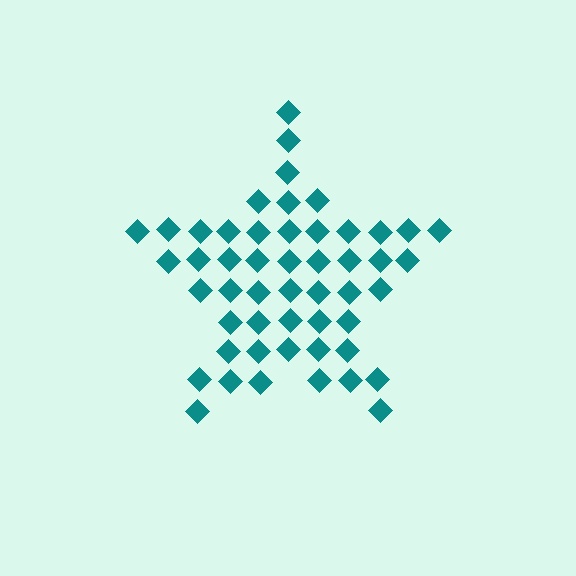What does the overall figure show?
The overall figure shows a star.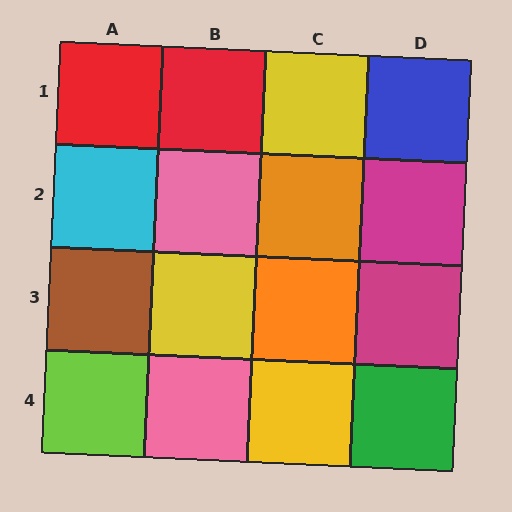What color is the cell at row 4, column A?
Lime.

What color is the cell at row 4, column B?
Pink.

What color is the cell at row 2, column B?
Pink.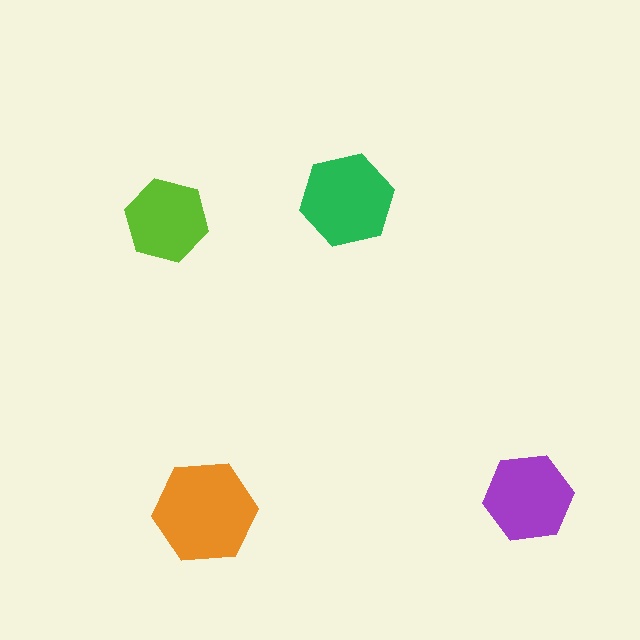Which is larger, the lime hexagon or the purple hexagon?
The purple one.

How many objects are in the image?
There are 4 objects in the image.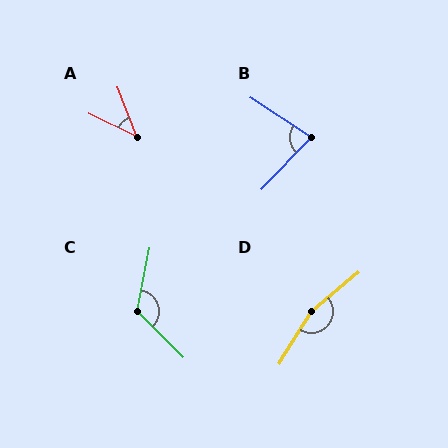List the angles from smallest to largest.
A (43°), B (79°), C (124°), D (161°).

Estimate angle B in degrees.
Approximately 79 degrees.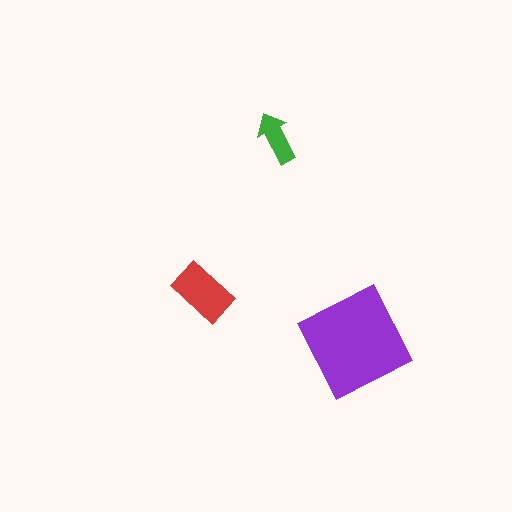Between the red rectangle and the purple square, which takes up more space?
The purple square.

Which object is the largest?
The purple square.